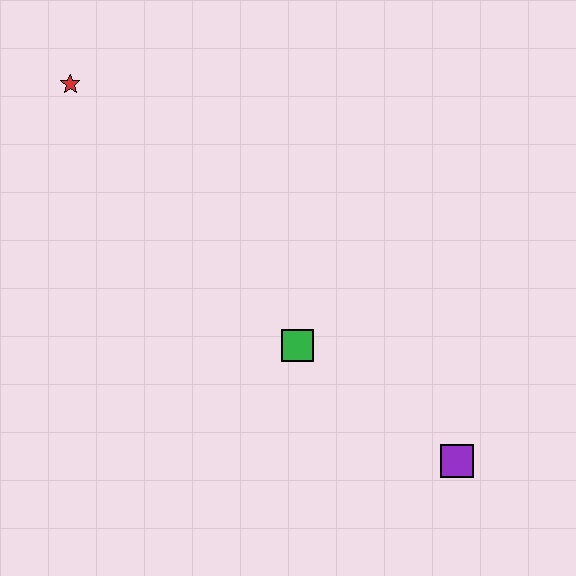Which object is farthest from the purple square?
The red star is farthest from the purple square.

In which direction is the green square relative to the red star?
The green square is below the red star.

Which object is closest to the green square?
The purple square is closest to the green square.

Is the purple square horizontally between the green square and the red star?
No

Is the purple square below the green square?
Yes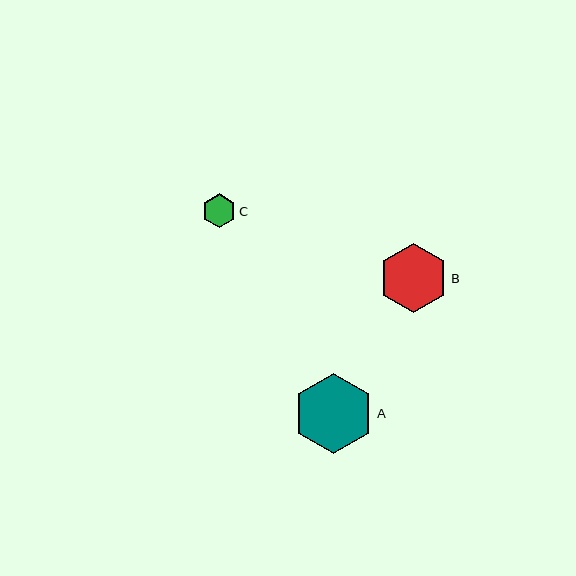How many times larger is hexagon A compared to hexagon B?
Hexagon A is approximately 1.2 times the size of hexagon B.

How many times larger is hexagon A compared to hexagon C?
Hexagon A is approximately 2.4 times the size of hexagon C.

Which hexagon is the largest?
Hexagon A is the largest with a size of approximately 81 pixels.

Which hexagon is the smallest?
Hexagon C is the smallest with a size of approximately 34 pixels.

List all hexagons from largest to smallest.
From largest to smallest: A, B, C.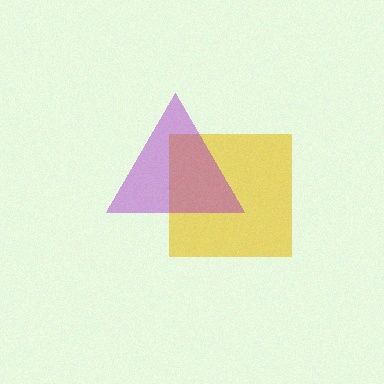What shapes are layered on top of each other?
The layered shapes are: a yellow square, a purple triangle.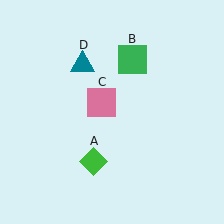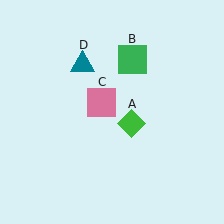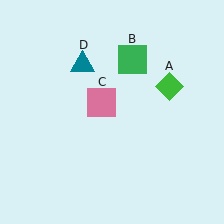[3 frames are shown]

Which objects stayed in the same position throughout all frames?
Green square (object B) and pink square (object C) and teal triangle (object D) remained stationary.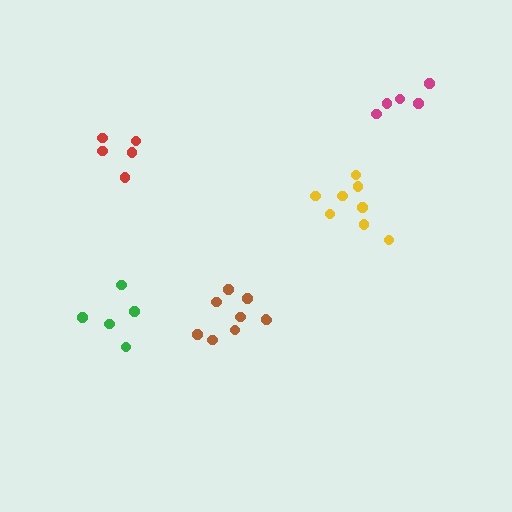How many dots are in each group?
Group 1: 5 dots, Group 2: 5 dots, Group 3: 9 dots, Group 4: 8 dots, Group 5: 5 dots (32 total).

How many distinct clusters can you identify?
There are 5 distinct clusters.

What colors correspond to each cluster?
The clusters are colored: magenta, green, brown, yellow, red.